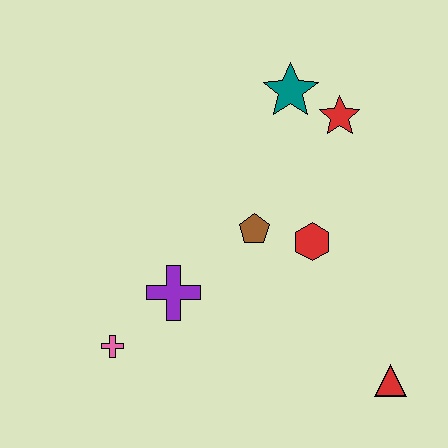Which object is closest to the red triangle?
The red hexagon is closest to the red triangle.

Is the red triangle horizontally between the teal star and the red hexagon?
No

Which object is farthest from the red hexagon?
The pink cross is farthest from the red hexagon.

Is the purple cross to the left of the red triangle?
Yes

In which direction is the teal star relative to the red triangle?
The teal star is above the red triangle.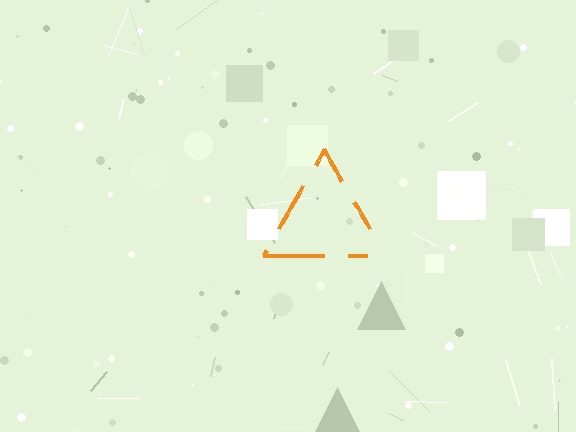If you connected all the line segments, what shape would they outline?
They would outline a triangle.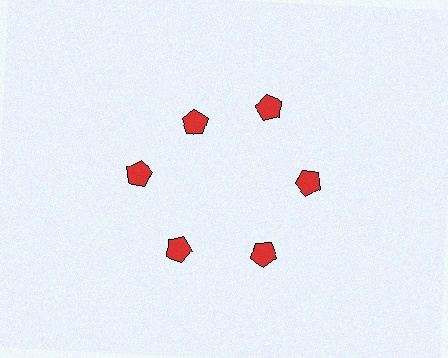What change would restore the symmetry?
The symmetry would be restored by moving it outward, back onto the ring so that all 6 pentagons sit at equal angles and equal distance from the center.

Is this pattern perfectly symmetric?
No. The 6 red pentagons are arranged in a ring, but one element near the 11 o'clock position is pulled inward toward the center, breaking the 6-fold rotational symmetry.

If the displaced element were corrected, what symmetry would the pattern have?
It would have 6-fold rotational symmetry — the pattern would map onto itself every 60 degrees.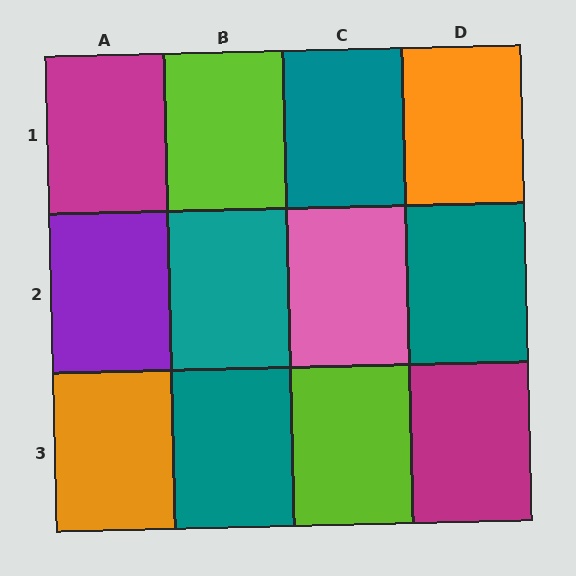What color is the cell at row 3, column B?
Teal.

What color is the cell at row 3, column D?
Magenta.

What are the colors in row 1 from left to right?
Magenta, lime, teal, orange.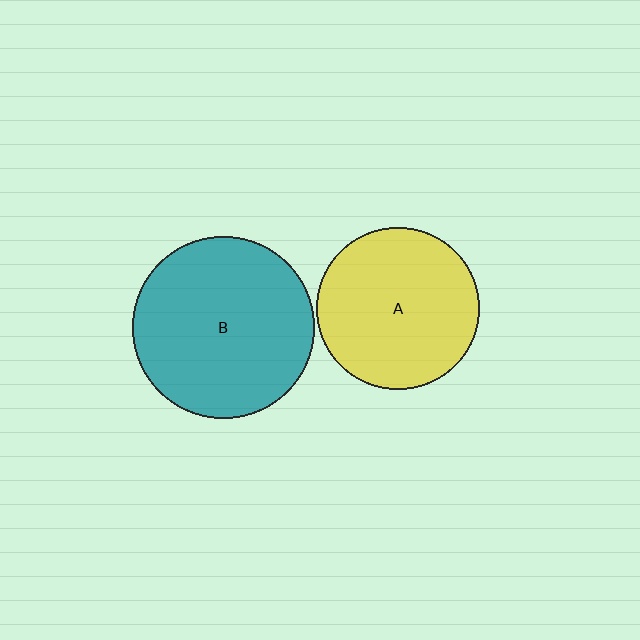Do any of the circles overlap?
No, none of the circles overlap.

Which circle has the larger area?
Circle B (teal).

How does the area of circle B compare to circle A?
Approximately 1.3 times.